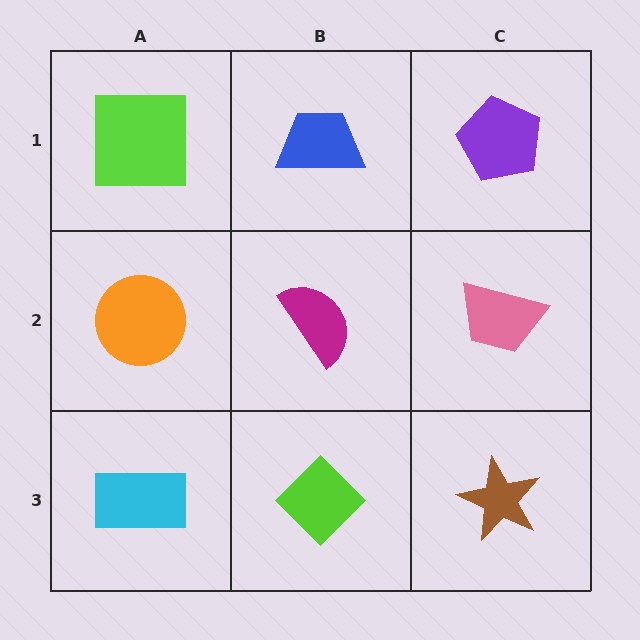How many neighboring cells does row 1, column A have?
2.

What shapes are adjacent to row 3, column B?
A magenta semicircle (row 2, column B), a cyan rectangle (row 3, column A), a brown star (row 3, column C).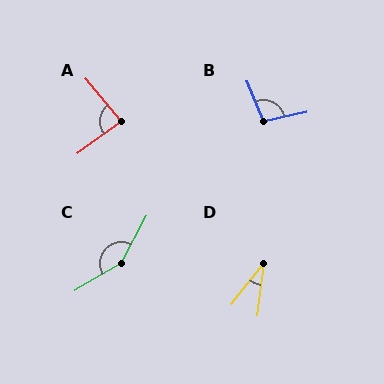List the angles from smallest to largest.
D (31°), A (86°), B (100°), C (148°).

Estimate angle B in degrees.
Approximately 100 degrees.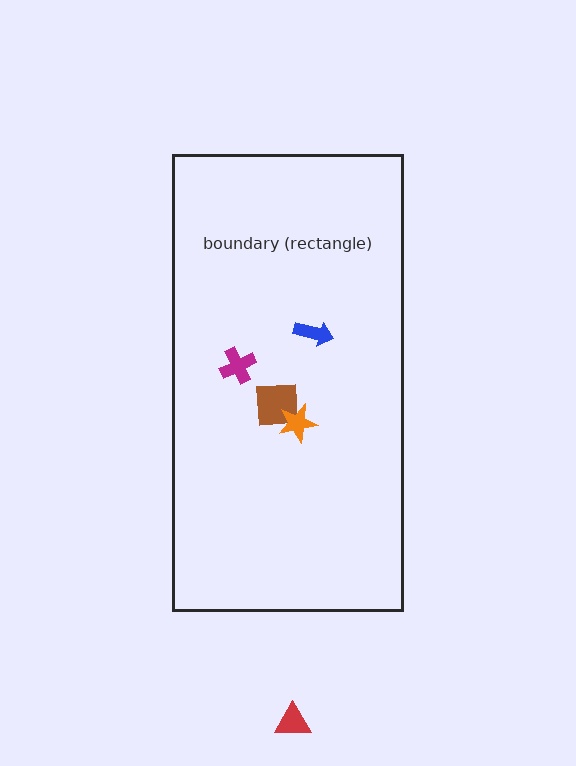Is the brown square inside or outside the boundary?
Inside.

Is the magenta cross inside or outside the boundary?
Inside.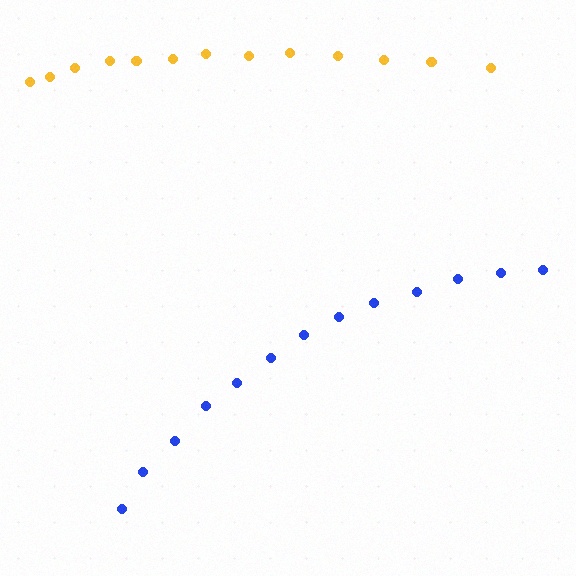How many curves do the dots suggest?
There are 2 distinct paths.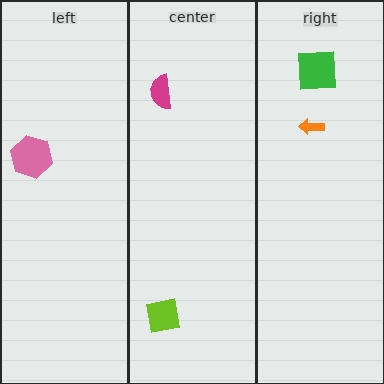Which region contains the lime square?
The center region.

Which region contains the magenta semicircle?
The center region.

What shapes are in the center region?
The magenta semicircle, the lime square.